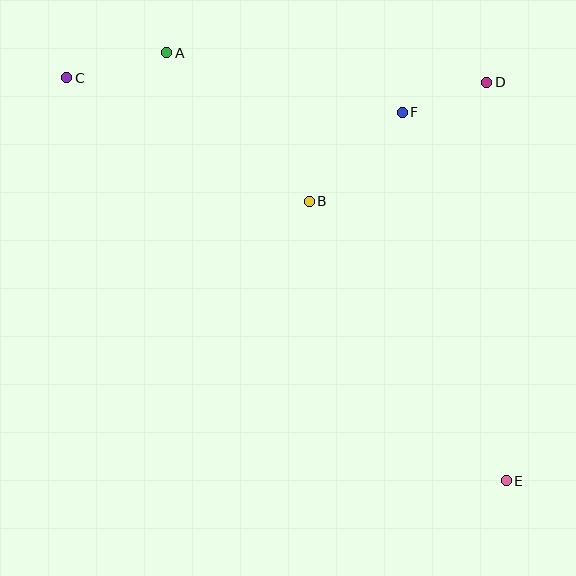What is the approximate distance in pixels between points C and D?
The distance between C and D is approximately 420 pixels.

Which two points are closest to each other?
Points D and F are closest to each other.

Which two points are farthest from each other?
Points C and E are farthest from each other.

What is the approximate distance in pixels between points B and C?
The distance between B and C is approximately 272 pixels.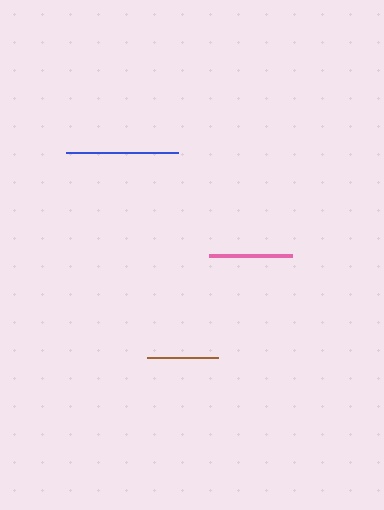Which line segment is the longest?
The blue line is the longest at approximately 112 pixels.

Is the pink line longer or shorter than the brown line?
The pink line is longer than the brown line.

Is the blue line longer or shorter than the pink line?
The blue line is longer than the pink line.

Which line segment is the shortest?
The brown line is the shortest at approximately 71 pixels.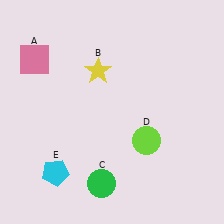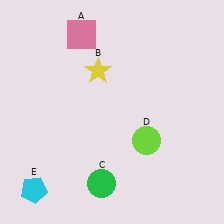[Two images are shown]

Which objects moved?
The objects that moved are: the pink square (A), the cyan pentagon (E).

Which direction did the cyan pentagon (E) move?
The cyan pentagon (E) moved left.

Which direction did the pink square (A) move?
The pink square (A) moved right.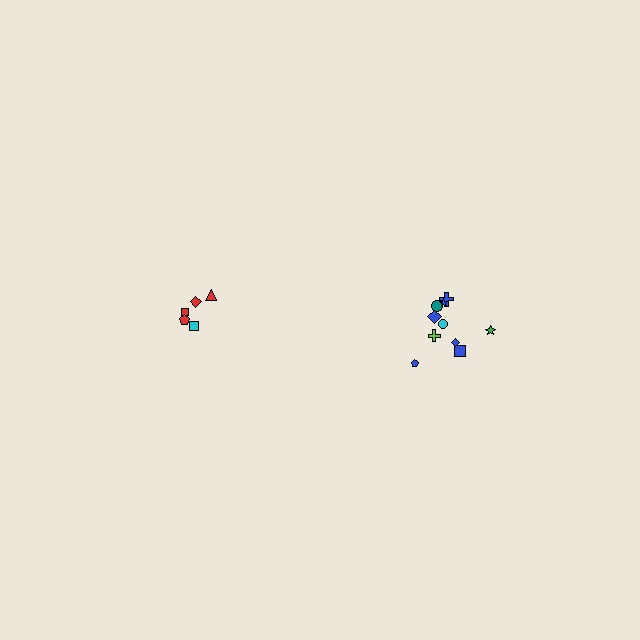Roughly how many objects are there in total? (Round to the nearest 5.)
Roughly 15 objects in total.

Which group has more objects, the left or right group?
The right group.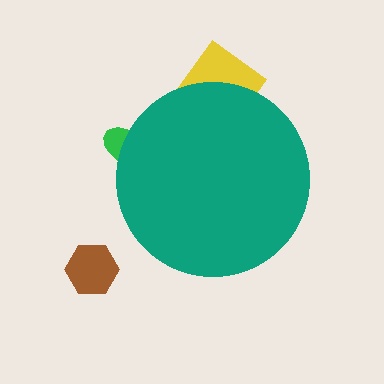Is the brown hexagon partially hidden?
No, the brown hexagon is fully visible.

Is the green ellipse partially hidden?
Yes, the green ellipse is partially hidden behind the teal circle.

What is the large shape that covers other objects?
A teal circle.